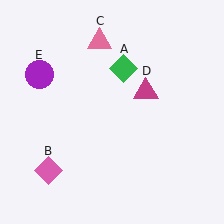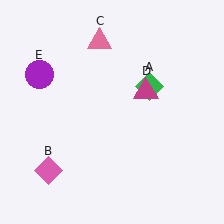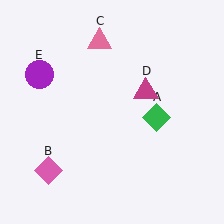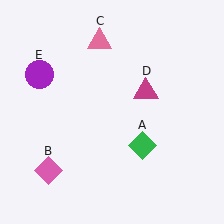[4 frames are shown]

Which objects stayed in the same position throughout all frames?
Pink diamond (object B) and pink triangle (object C) and magenta triangle (object D) and purple circle (object E) remained stationary.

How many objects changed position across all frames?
1 object changed position: green diamond (object A).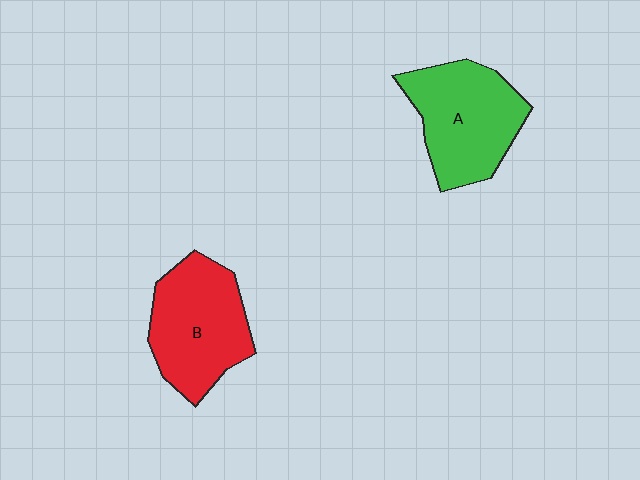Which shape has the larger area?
Shape A (green).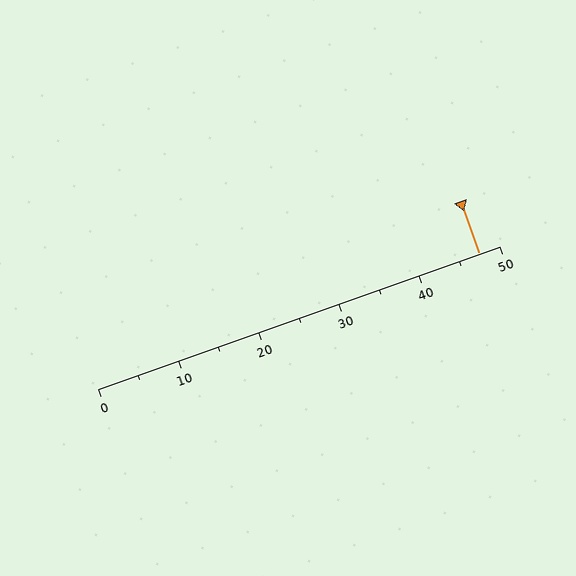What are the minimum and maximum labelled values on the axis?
The axis runs from 0 to 50.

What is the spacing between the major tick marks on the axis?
The major ticks are spaced 10 apart.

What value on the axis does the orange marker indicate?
The marker indicates approximately 47.5.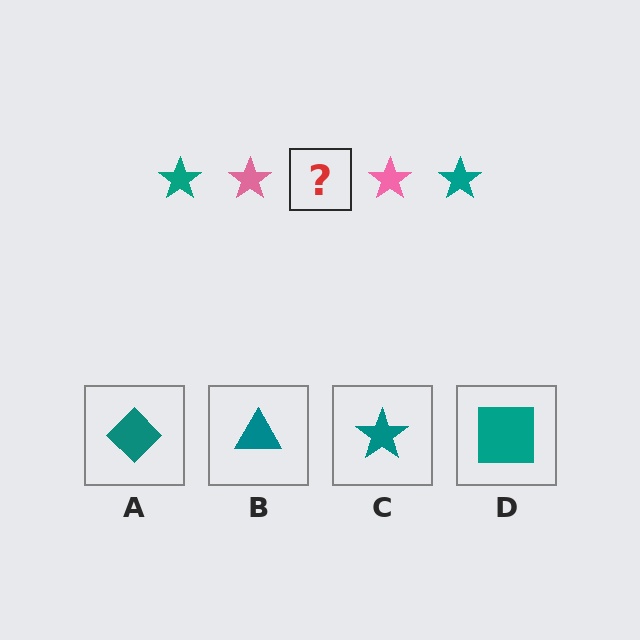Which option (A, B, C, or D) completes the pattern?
C.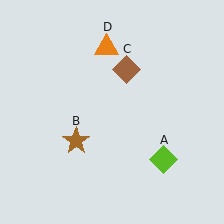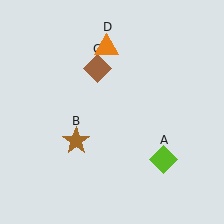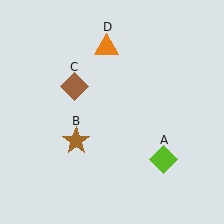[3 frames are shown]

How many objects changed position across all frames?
1 object changed position: brown diamond (object C).